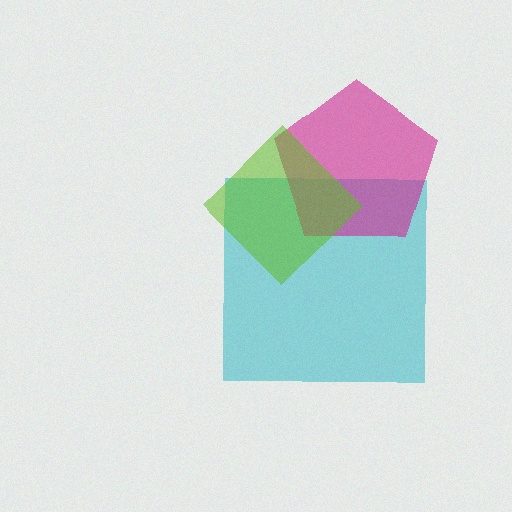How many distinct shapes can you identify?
There are 3 distinct shapes: a cyan square, a magenta pentagon, a lime diamond.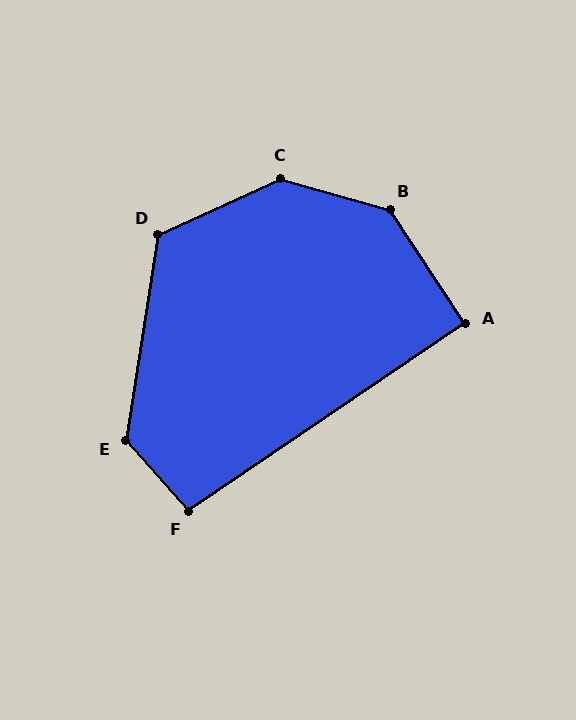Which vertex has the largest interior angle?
C, at approximately 140 degrees.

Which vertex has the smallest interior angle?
A, at approximately 91 degrees.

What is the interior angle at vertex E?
Approximately 130 degrees (obtuse).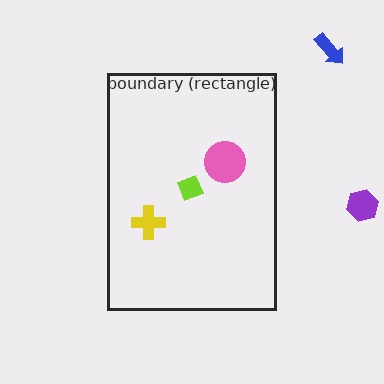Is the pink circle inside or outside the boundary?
Inside.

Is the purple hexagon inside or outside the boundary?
Outside.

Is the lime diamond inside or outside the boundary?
Inside.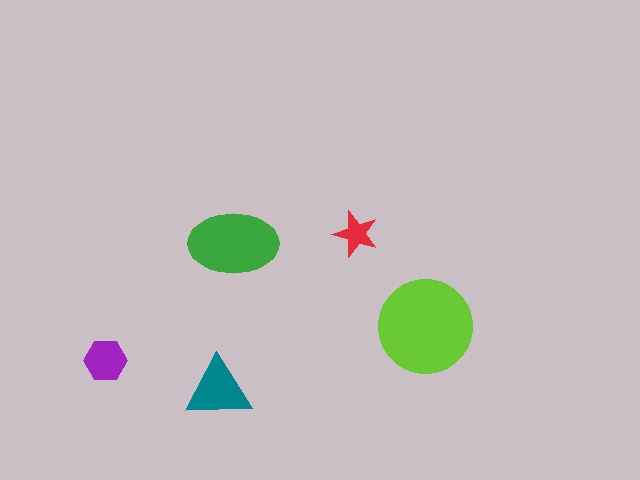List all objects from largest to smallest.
The lime circle, the green ellipse, the teal triangle, the purple hexagon, the red star.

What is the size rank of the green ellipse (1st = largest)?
2nd.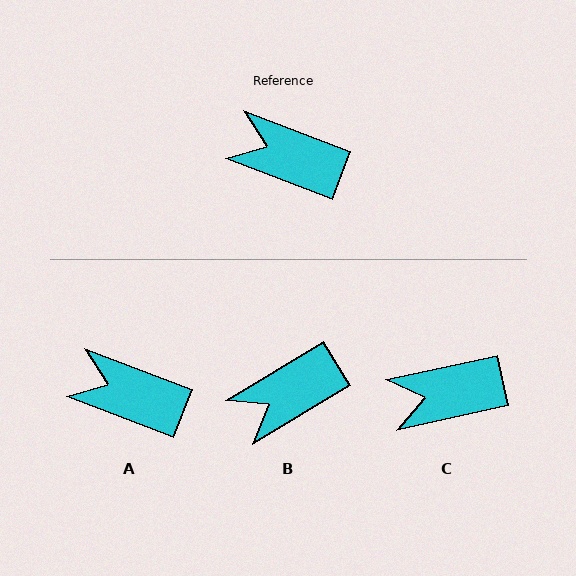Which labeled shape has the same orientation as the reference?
A.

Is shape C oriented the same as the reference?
No, it is off by about 33 degrees.